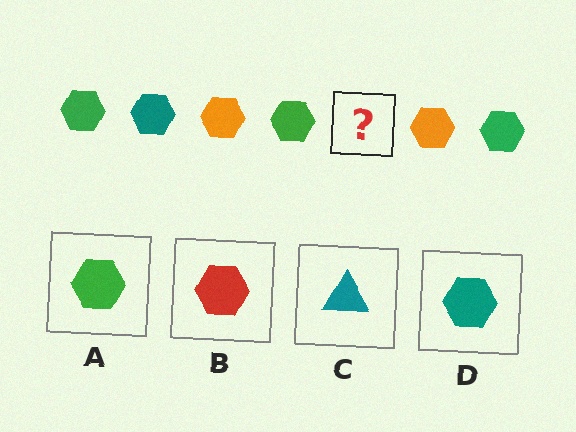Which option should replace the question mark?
Option D.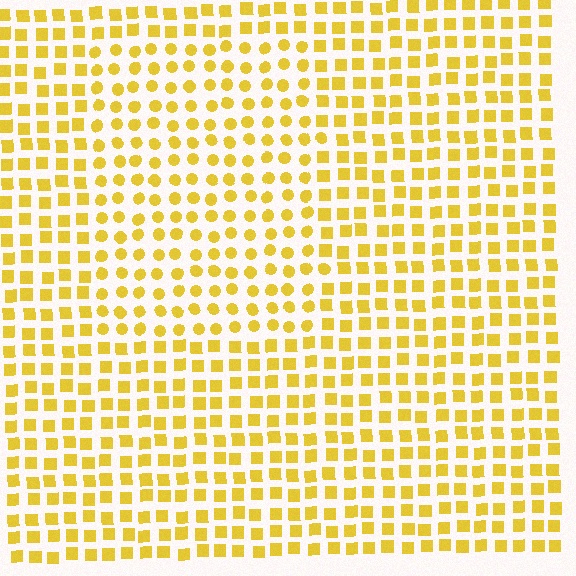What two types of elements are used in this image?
The image uses circles inside the rectangle region and squares outside it.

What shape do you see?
I see a rectangle.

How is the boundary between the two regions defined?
The boundary is defined by a change in element shape: circles inside vs. squares outside. All elements share the same color and spacing.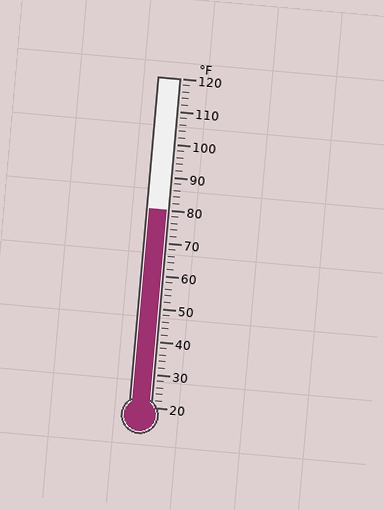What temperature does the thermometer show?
The thermometer shows approximately 80°F.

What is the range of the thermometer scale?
The thermometer scale ranges from 20°F to 120°F.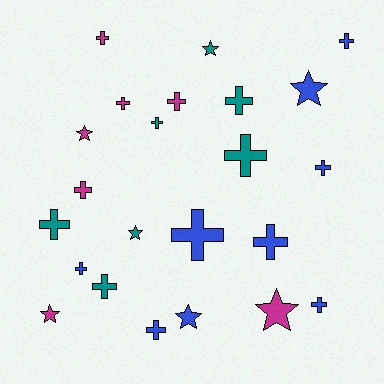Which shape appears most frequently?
Cross, with 16 objects.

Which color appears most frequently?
Blue, with 9 objects.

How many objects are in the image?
There are 23 objects.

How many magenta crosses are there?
There are 4 magenta crosses.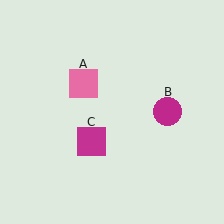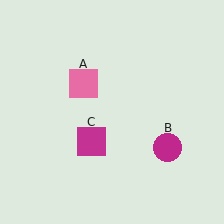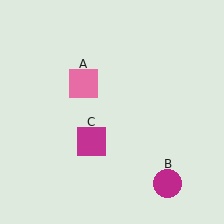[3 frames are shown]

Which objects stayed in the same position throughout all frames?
Pink square (object A) and magenta square (object C) remained stationary.